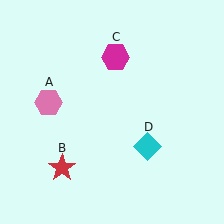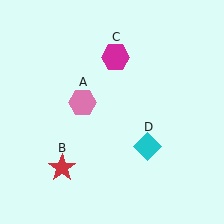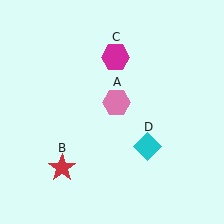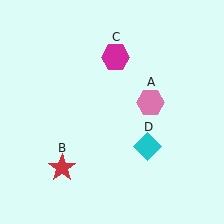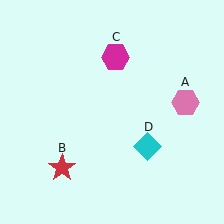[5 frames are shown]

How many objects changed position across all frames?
1 object changed position: pink hexagon (object A).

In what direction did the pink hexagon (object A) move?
The pink hexagon (object A) moved right.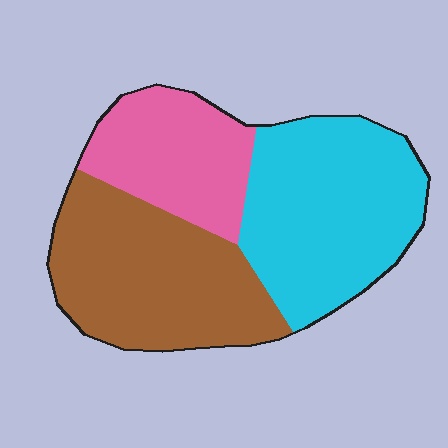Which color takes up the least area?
Pink, at roughly 25%.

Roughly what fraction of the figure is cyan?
Cyan covers roughly 40% of the figure.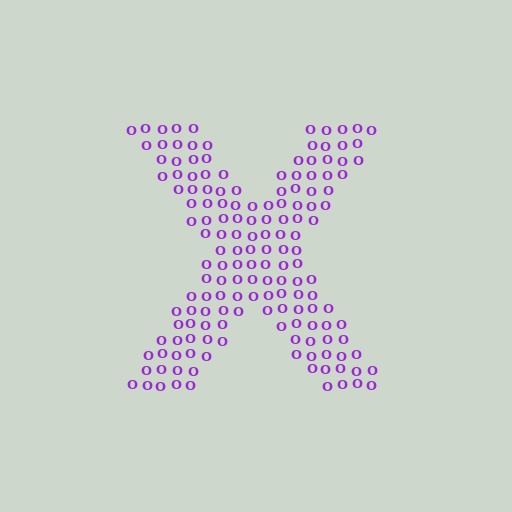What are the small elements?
The small elements are letter O's.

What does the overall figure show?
The overall figure shows the letter X.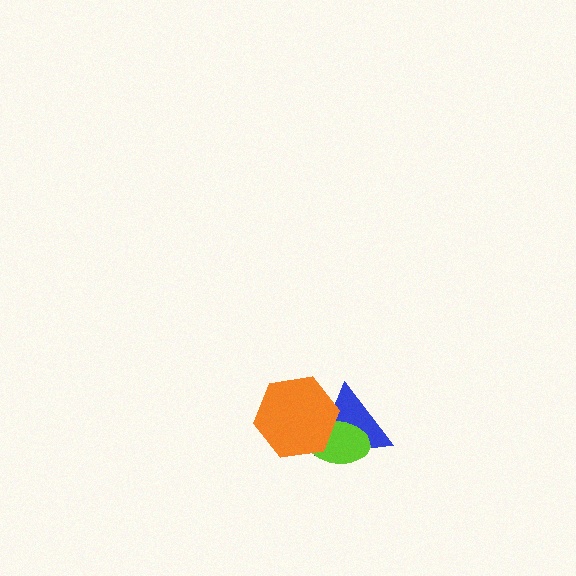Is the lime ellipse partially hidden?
Yes, it is partially covered by another shape.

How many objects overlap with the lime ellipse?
2 objects overlap with the lime ellipse.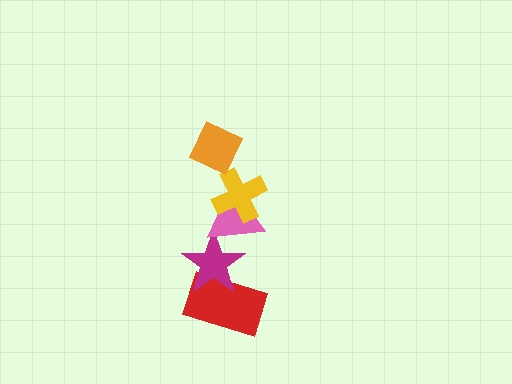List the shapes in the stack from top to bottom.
From top to bottom: the orange diamond, the yellow cross, the pink triangle, the magenta star, the red rectangle.